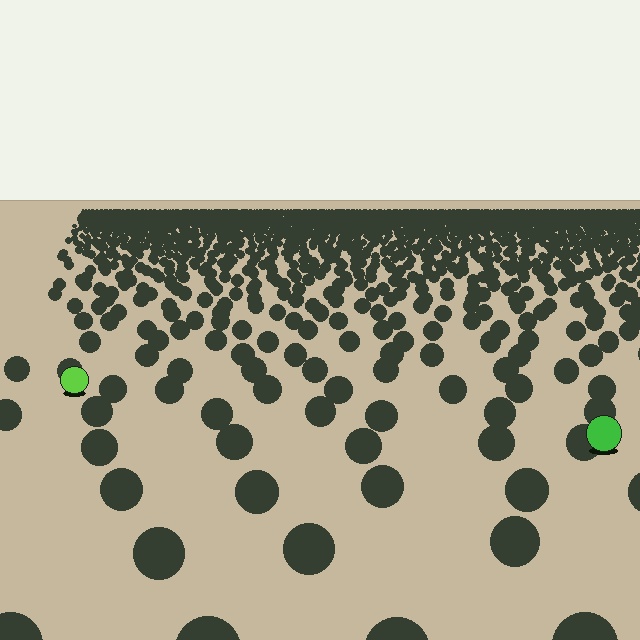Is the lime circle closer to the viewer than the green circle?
No. The green circle is closer — you can tell from the texture gradient: the ground texture is coarser near it.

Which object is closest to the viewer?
The green circle is closest. The texture marks near it are larger and more spread out.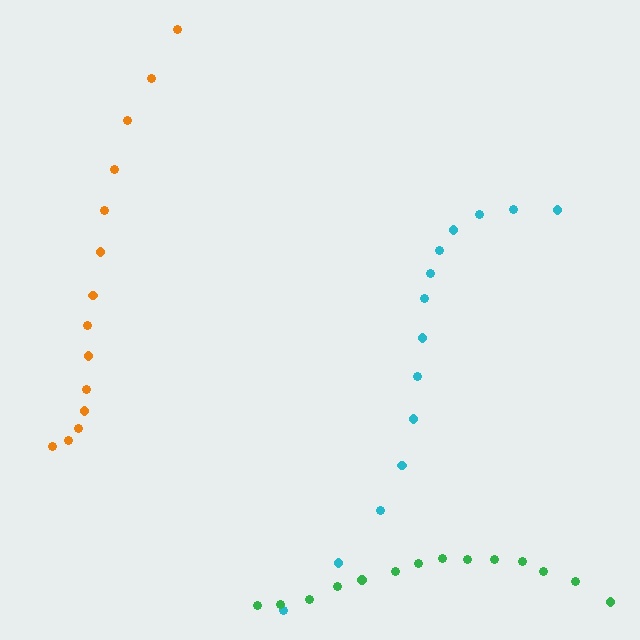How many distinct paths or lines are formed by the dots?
There are 3 distinct paths.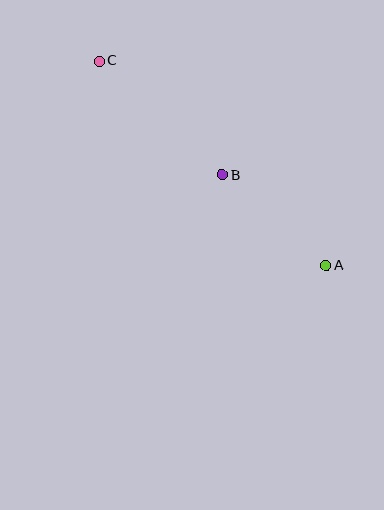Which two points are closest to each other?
Points A and B are closest to each other.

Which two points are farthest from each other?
Points A and C are farthest from each other.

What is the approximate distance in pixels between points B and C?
The distance between B and C is approximately 167 pixels.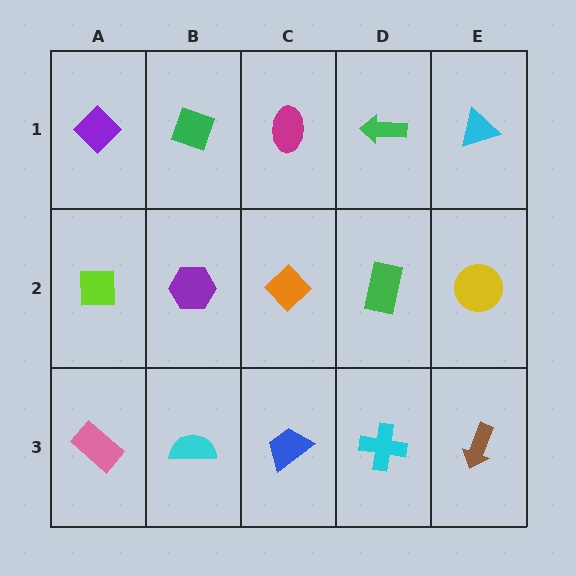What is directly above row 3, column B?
A purple hexagon.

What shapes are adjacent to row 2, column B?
A green diamond (row 1, column B), a cyan semicircle (row 3, column B), a lime square (row 2, column A), an orange diamond (row 2, column C).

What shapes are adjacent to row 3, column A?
A lime square (row 2, column A), a cyan semicircle (row 3, column B).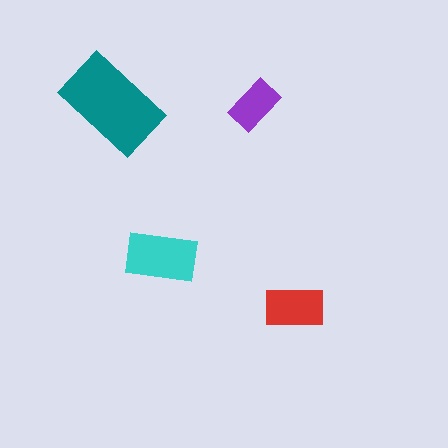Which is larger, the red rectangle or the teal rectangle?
The teal one.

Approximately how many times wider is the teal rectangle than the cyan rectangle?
About 1.5 times wider.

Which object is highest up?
The teal rectangle is topmost.